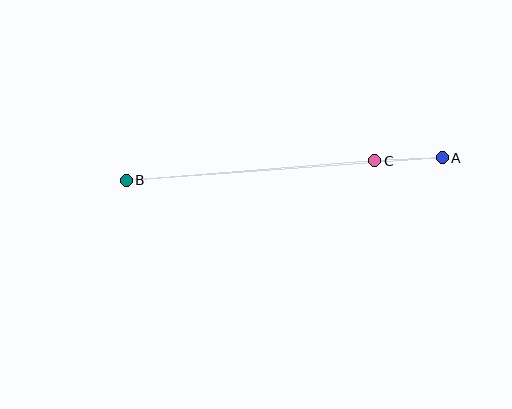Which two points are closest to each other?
Points A and C are closest to each other.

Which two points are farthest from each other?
Points A and B are farthest from each other.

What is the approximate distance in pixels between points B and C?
The distance between B and C is approximately 249 pixels.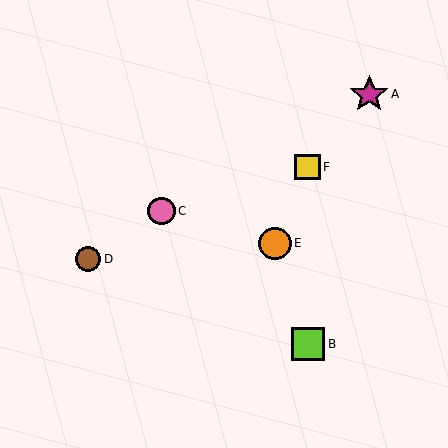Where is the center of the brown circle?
The center of the brown circle is at (88, 259).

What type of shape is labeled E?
Shape E is an orange circle.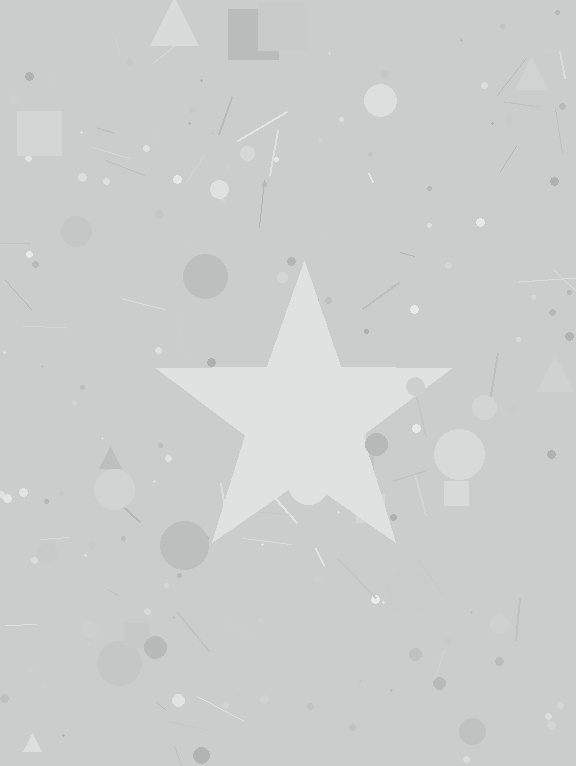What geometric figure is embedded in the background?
A star is embedded in the background.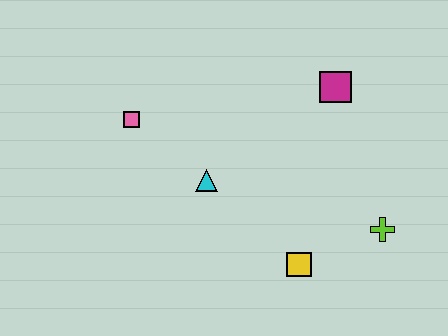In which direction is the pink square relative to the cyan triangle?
The pink square is to the left of the cyan triangle.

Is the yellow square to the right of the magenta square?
No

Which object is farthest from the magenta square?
The pink square is farthest from the magenta square.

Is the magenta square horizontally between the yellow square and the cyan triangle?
No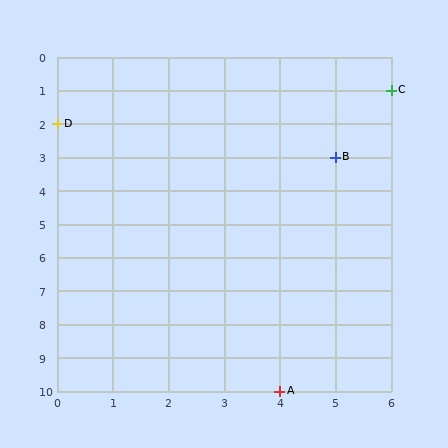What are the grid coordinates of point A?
Point A is at grid coordinates (4, 10).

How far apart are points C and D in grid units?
Points C and D are 6 columns and 1 row apart (about 6.1 grid units diagonally).